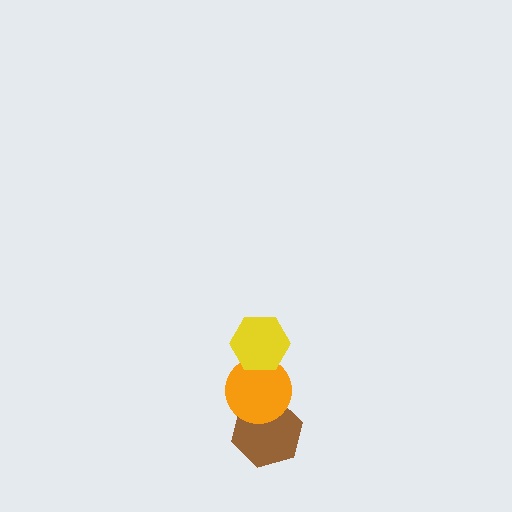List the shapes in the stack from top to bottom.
From top to bottom: the yellow hexagon, the orange circle, the brown hexagon.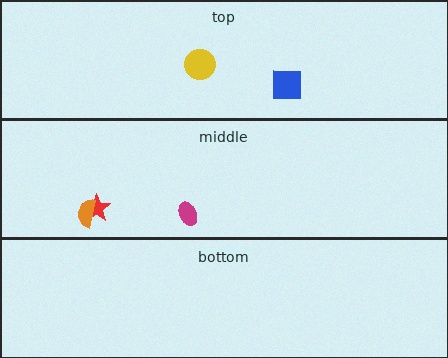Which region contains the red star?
The middle region.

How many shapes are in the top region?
2.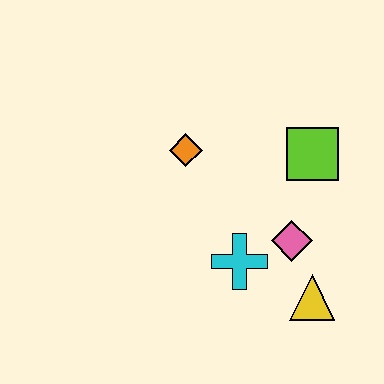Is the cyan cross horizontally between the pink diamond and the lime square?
No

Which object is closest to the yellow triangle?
The pink diamond is closest to the yellow triangle.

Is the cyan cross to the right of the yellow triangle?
No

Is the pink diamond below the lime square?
Yes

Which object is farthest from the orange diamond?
The yellow triangle is farthest from the orange diamond.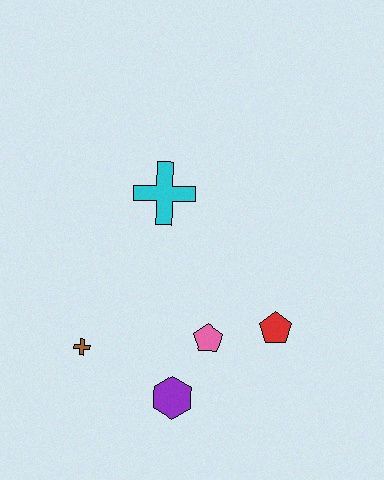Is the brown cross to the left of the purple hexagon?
Yes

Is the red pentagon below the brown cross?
No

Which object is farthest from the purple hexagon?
The cyan cross is farthest from the purple hexagon.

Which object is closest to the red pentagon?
The pink pentagon is closest to the red pentagon.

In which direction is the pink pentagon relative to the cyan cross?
The pink pentagon is below the cyan cross.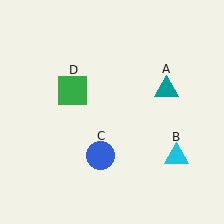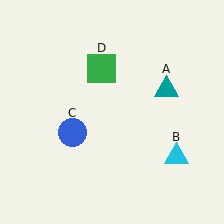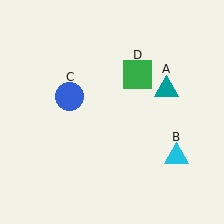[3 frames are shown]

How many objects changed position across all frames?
2 objects changed position: blue circle (object C), green square (object D).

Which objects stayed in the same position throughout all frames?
Teal triangle (object A) and cyan triangle (object B) remained stationary.